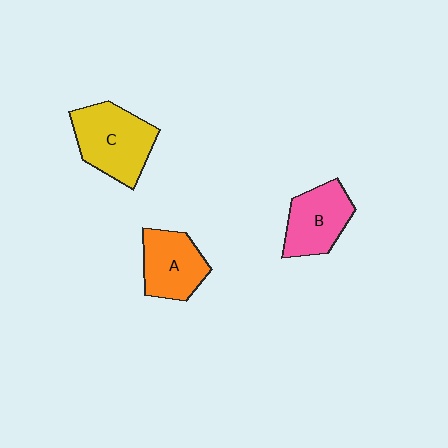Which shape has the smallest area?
Shape A (orange).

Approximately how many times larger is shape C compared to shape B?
Approximately 1.3 times.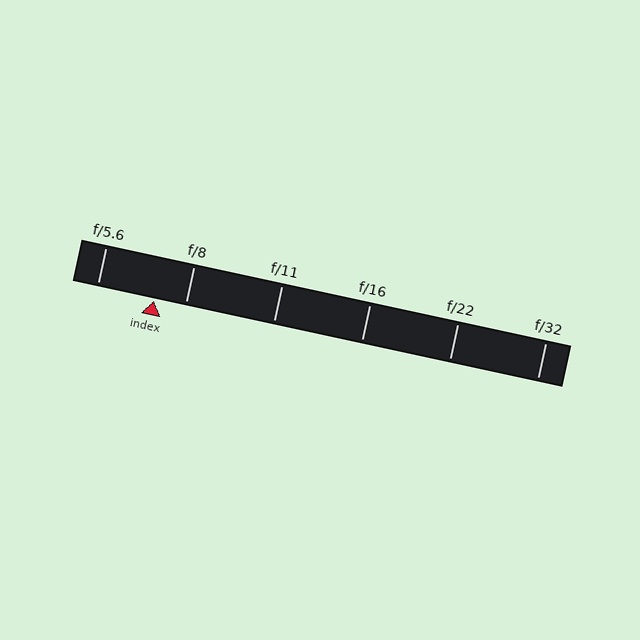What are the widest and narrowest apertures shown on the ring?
The widest aperture shown is f/5.6 and the narrowest is f/32.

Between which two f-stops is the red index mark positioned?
The index mark is between f/5.6 and f/8.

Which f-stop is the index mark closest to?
The index mark is closest to f/8.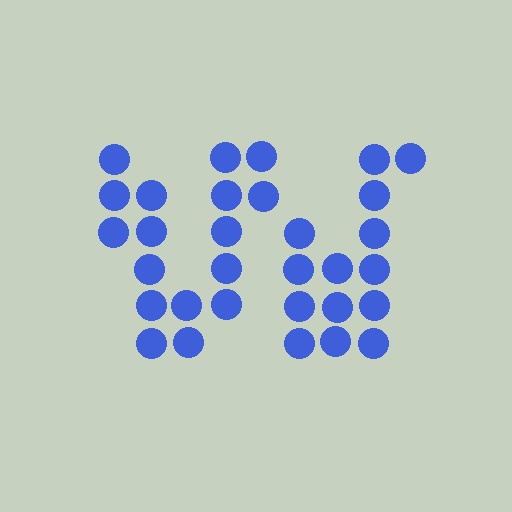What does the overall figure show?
The overall figure shows the letter W.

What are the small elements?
The small elements are circles.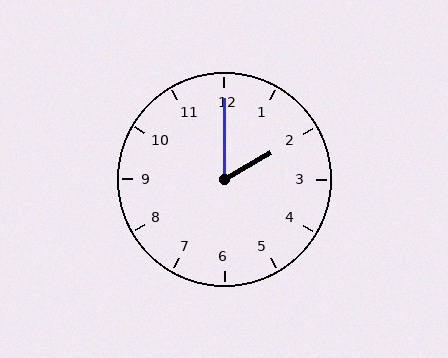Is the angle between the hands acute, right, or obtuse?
It is acute.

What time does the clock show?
2:00.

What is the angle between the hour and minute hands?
Approximately 60 degrees.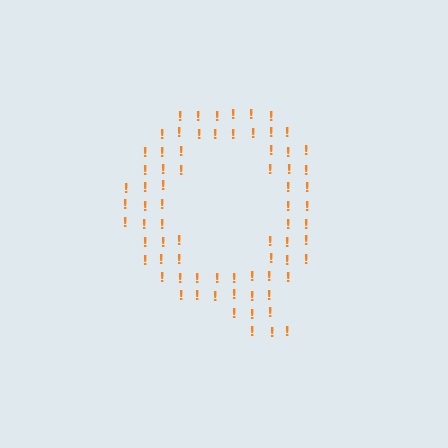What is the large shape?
The large shape is the letter Q.